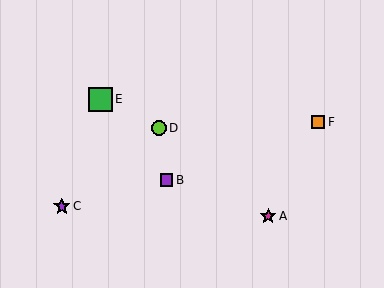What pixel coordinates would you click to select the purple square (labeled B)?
Click at (167, 180) to select the purple square B.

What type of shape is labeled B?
Shape B is a purple square.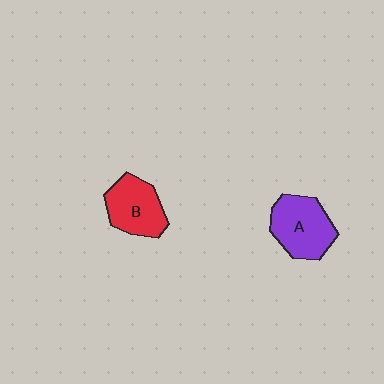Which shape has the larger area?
Shape A (purple).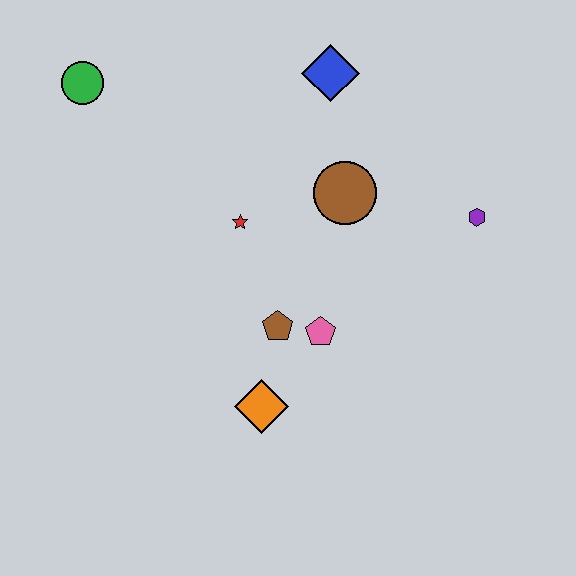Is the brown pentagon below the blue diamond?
Yes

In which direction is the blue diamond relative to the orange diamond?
The blue diamond is above the orange diamond.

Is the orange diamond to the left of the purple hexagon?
Yes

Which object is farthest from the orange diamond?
The green circle is farthest from the orange diamond.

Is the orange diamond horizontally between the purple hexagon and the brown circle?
No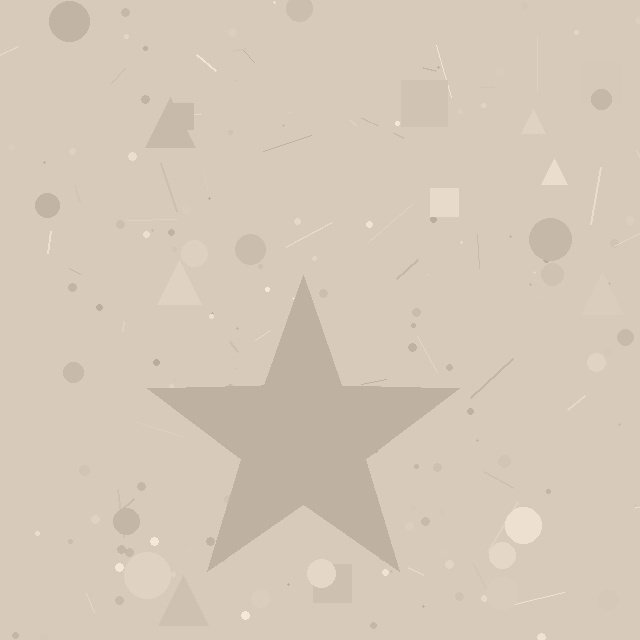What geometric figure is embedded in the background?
A star is embedded in the background.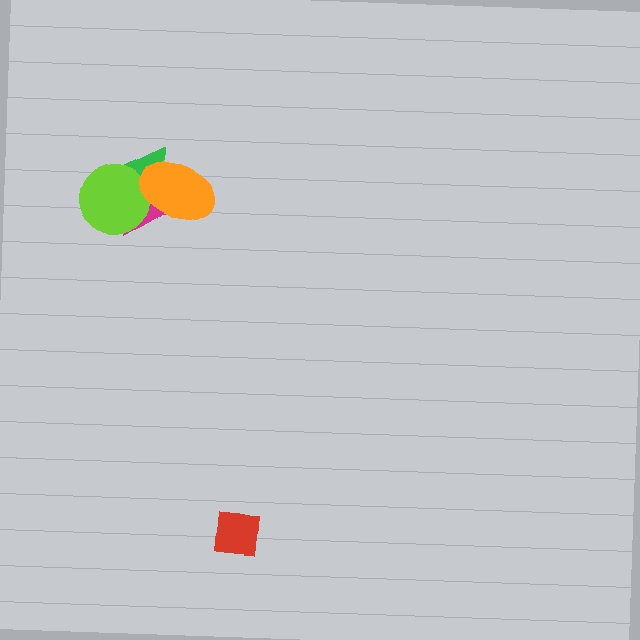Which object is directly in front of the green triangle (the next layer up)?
The magenta triangle is directly in front of the green triangle.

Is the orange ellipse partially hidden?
No, no other shape covers it.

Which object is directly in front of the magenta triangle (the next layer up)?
The lime circle is directly in front of the magenta triangle.